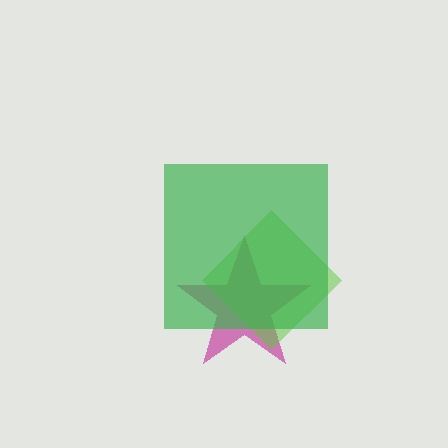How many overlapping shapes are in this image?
There are 3 overlapping shapes in the image.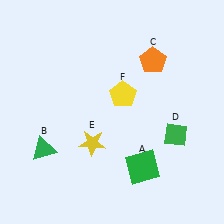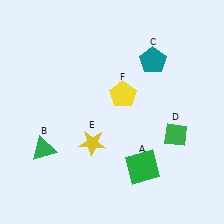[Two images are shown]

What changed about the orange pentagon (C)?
In Image 1, C is orange. In Image 2, it changed to teal.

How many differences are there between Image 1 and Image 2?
There is 1 difference between the two images.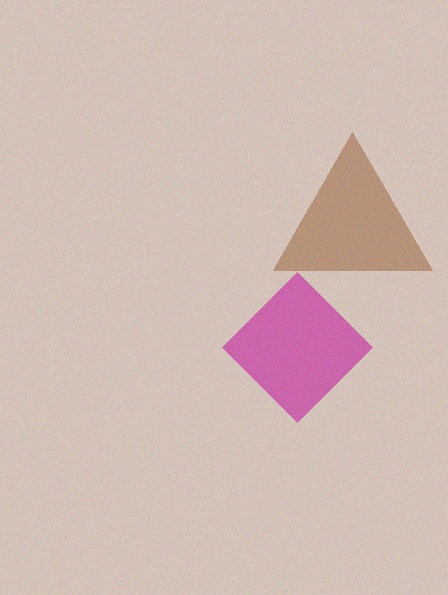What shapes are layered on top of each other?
The layered shapes are: a magenta diamond, a brown triangle.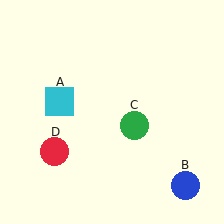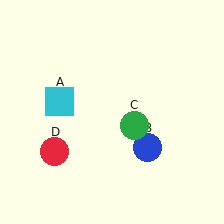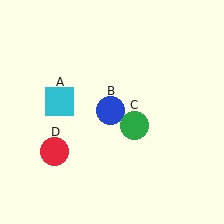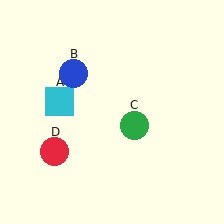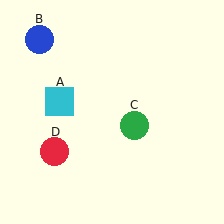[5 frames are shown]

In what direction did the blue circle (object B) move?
The blue circle (object B) moved up and to the left.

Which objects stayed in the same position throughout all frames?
Cyan square (object A) and green circle (object C) and red circle (object D) remained stationary.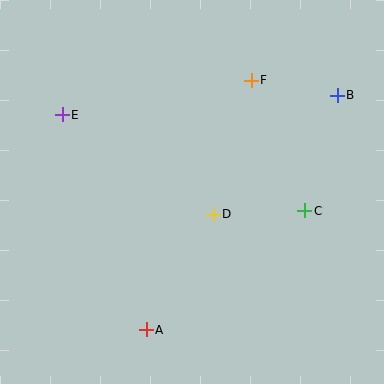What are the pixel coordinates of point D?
Point D is at (213, 214).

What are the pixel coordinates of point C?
Point C is at (305, 211).